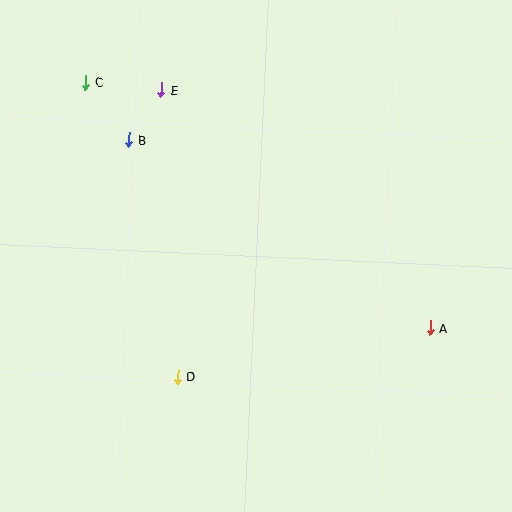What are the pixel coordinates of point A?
Point A is at (430, 328).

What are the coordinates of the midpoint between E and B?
The midpoint between E and B is at (145, 115).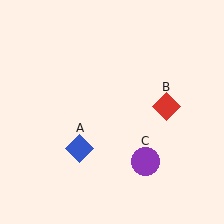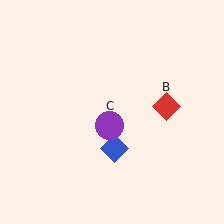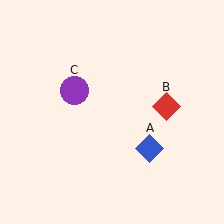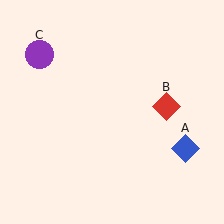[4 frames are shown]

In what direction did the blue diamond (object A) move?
The blue diamond (object A) moved right.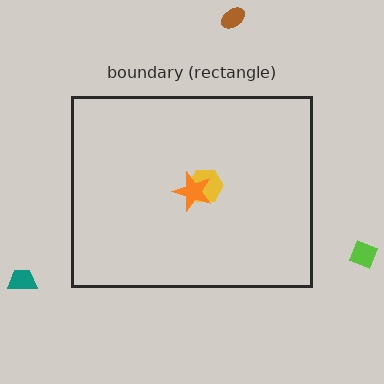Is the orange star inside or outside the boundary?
Inside.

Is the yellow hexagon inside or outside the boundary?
Inside.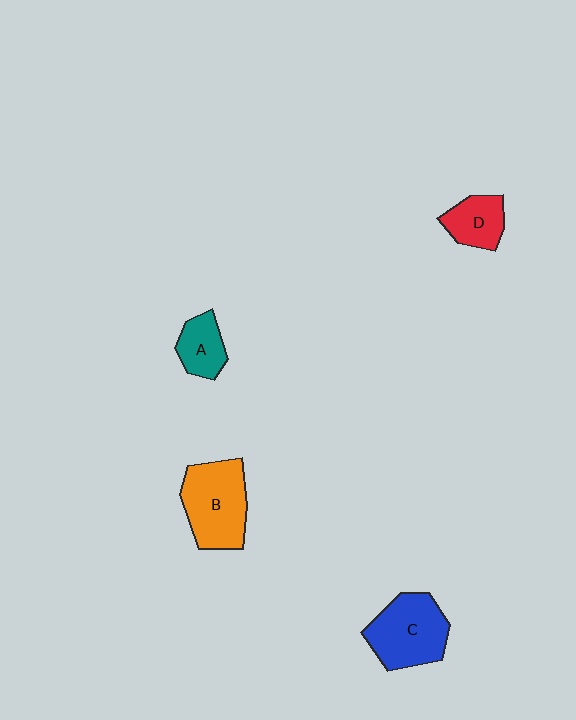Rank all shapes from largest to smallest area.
From largest to smallest: B (orange), C (blue), D (red), A (teal).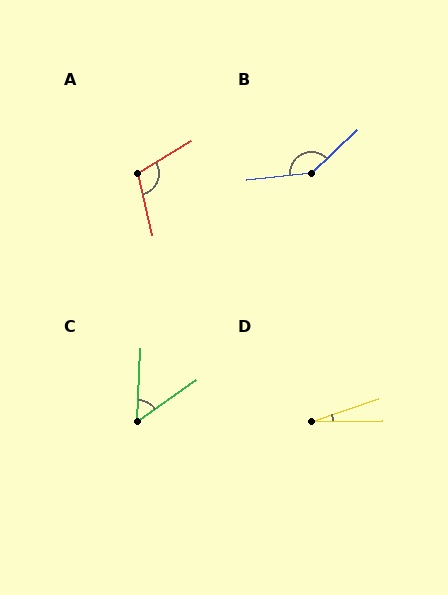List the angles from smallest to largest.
D (18°), C (53°), A (108°), B (143°).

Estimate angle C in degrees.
Approximately 53 degrees.